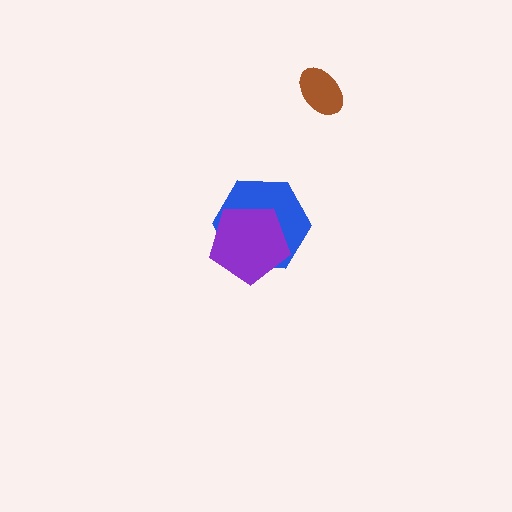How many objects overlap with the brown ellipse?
0 objects overlap with the brown ellipse.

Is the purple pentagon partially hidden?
No, no other shape covers it.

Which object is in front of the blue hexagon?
The purple pentagon is in front of the blue hexagon.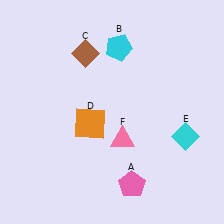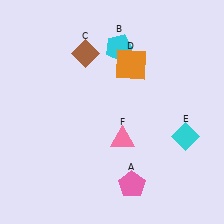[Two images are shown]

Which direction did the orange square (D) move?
The orange square (D) moved up.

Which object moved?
The orange square (D) moved up.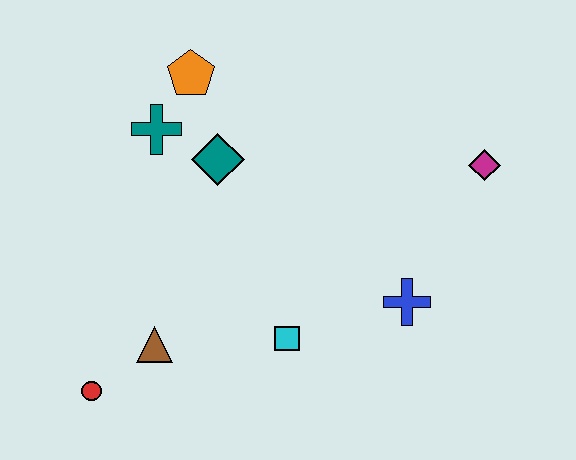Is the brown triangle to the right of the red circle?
Yes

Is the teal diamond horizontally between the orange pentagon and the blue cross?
Yes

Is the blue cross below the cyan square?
No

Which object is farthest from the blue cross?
The red circle is farthest from the blue cross.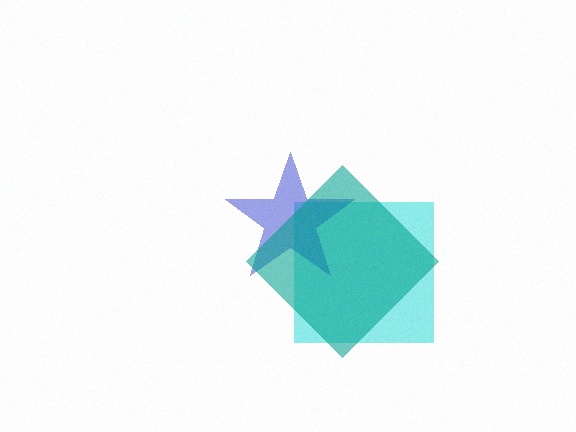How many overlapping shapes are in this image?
There are 3 overlapping shapes in the image.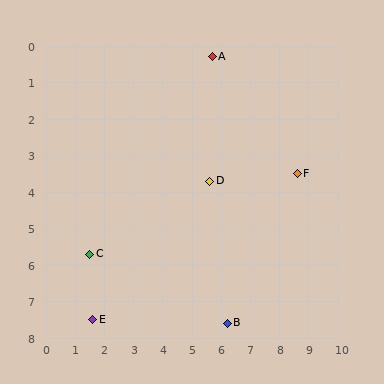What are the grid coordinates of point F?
Point F is at approximately (8.6, 3.5).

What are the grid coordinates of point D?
Point D is at approximately (5.6, 3.7).